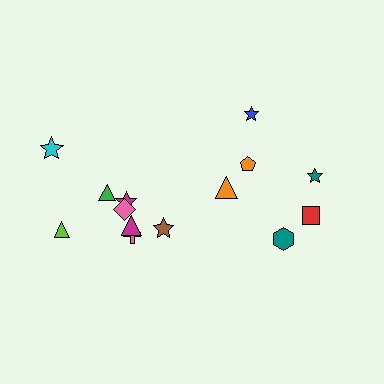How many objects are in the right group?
There are 6 objects.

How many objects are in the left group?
There are 8 objects.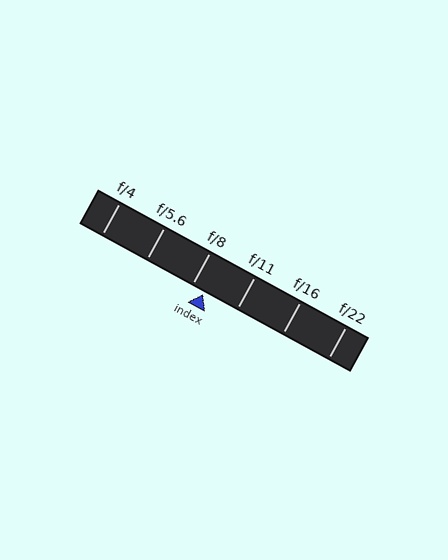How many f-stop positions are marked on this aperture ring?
There are 6 f-stop positions marked.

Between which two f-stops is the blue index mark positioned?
The index mark is between f/8 and f/11.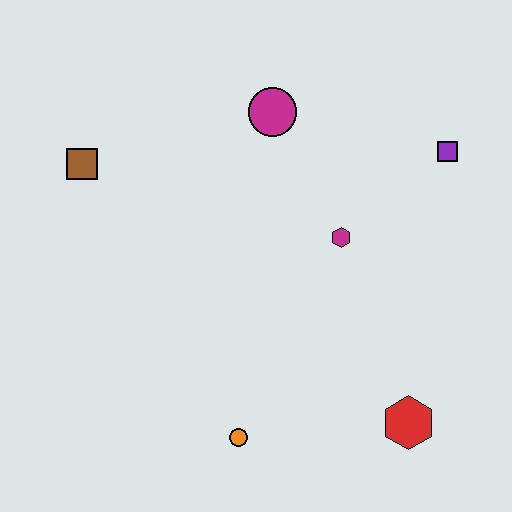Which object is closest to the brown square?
The magenta circle is closest to the brown square.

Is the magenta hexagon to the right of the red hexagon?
No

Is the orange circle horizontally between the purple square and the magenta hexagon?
No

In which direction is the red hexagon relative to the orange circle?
The red hexagon is to the right of the orange circle.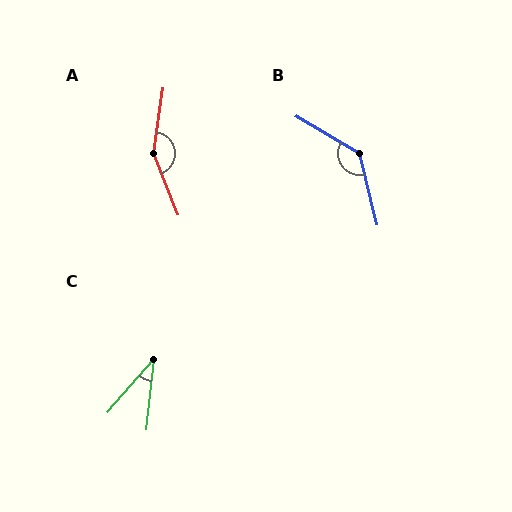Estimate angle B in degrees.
Approximately 134 degrees.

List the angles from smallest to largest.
C (36°), B (134°), A (150°).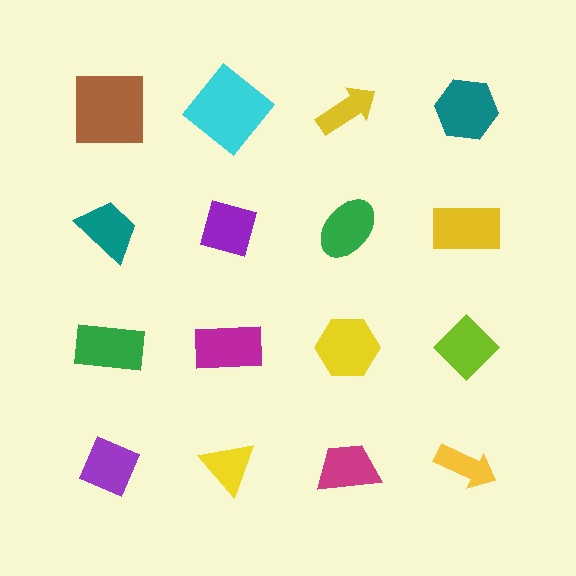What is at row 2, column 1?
A teal trapezoid.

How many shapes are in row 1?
4 shapes.